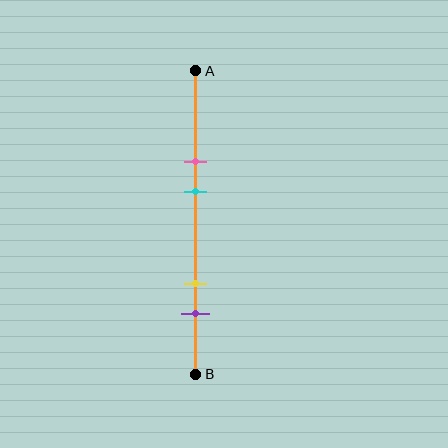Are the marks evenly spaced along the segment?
No, the marks are not evenly spaced.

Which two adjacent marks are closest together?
The pink and cyan marks are the closest adjacent pair.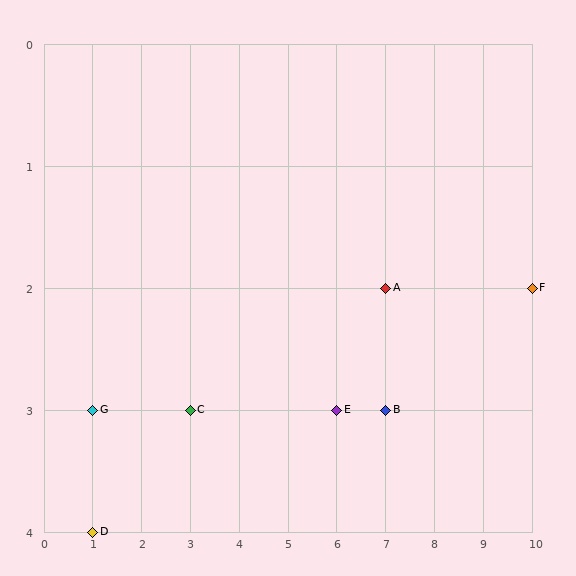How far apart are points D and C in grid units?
Points D and C are 2 columns and 1 row apart (about 2.2 grid units diagonally).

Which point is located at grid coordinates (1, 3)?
Point G is at (1, 3).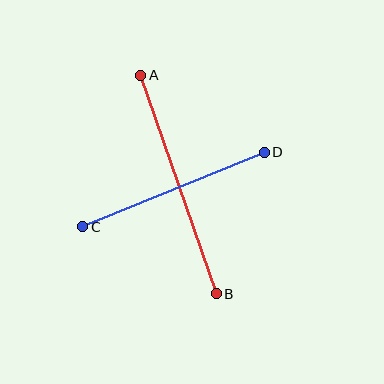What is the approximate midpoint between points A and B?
The midpoint is at approximately (178, 184) pixels.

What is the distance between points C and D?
The distance is approximately 196 pixels.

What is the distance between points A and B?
The distance is approximately 231 pixels.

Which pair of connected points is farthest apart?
Points A and B are farthest apart.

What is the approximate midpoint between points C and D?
The midpoint is at approximately (173, 190) pixels.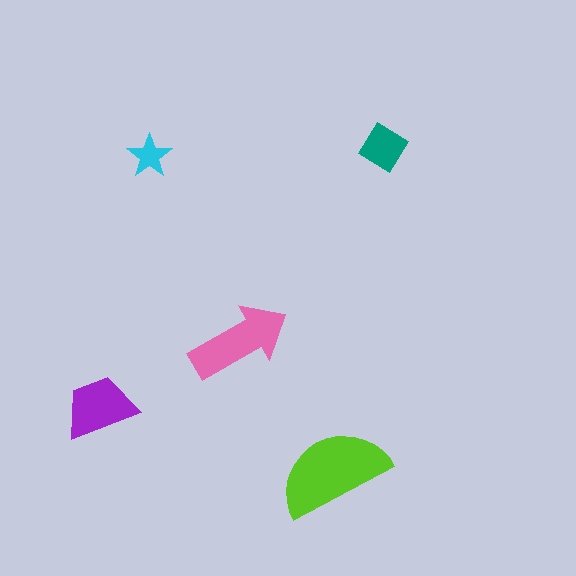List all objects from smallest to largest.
The cyan star, the teal diamond, the purple trapezoid, the pink arrow, the lime semicircle.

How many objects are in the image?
There are 5 objects in the image.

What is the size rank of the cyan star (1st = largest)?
5th.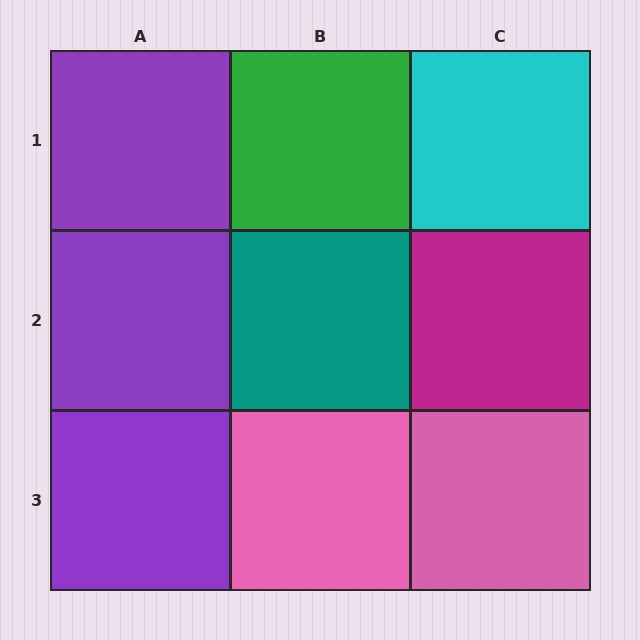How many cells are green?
1 cell is green.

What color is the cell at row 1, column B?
Green.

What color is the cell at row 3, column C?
Pink.